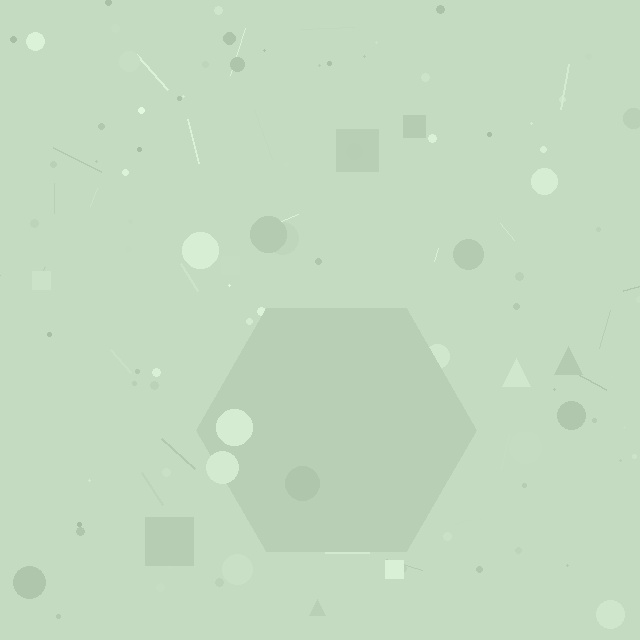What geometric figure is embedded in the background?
A hexagon is embedded in the background.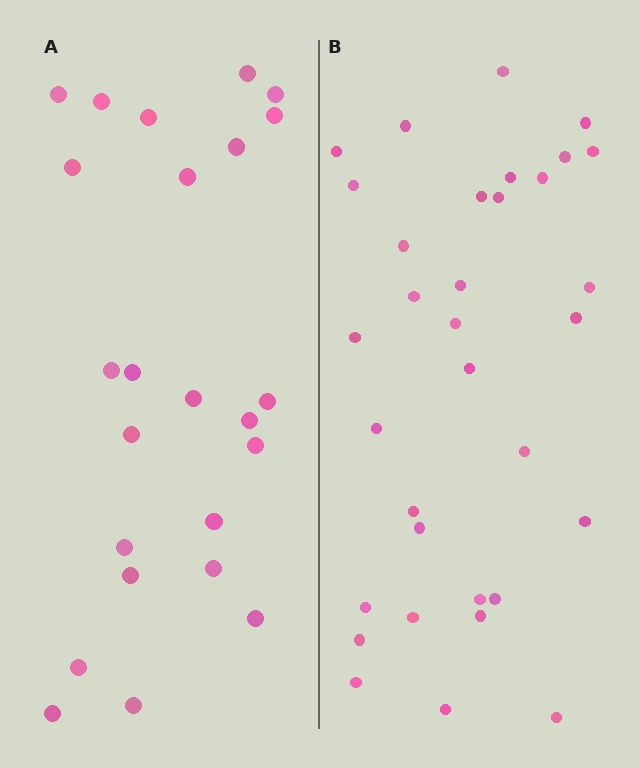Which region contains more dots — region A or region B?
Region B (the right region) has more dots.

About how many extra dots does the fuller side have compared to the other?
Region B has roughly 8 or so more dots than region A.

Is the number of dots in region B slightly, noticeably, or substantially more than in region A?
Region B has noticeably more, but not dramatically so. The ratio is roughly 1.4 to 1.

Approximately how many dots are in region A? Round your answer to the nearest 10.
About 20 dots. (The exact count is 24, which rounds to 20.)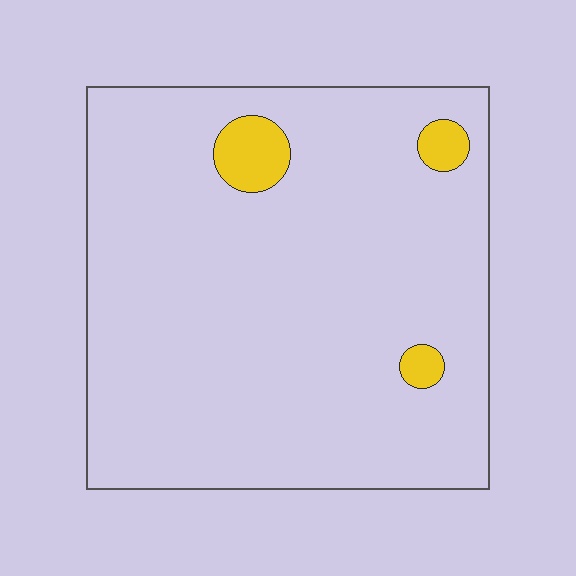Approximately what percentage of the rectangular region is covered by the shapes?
Approximately 5%.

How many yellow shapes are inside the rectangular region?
3.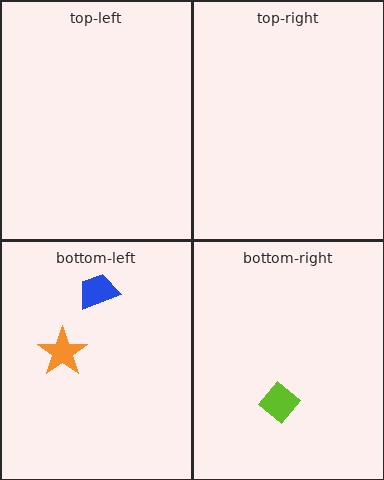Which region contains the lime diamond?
The bottom-right region.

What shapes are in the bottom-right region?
The lime diamond.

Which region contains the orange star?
The bottom-left region.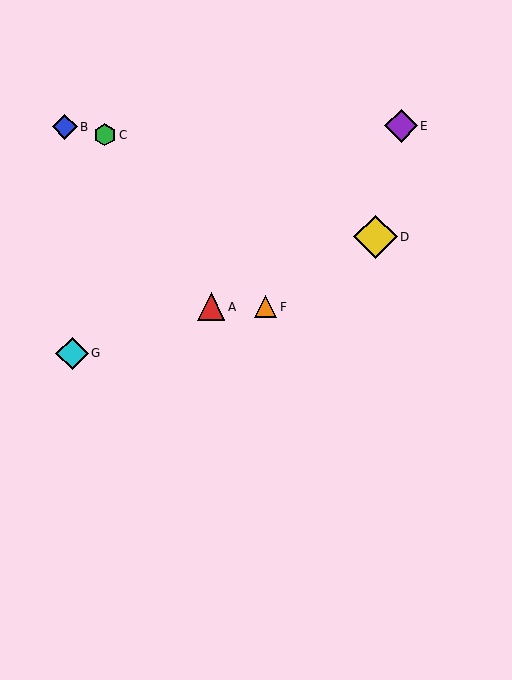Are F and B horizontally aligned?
No, F is at y≈307 and B is at y≈127.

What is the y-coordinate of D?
Object D is at y≈237.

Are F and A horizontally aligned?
Yes, both are at y≈307.